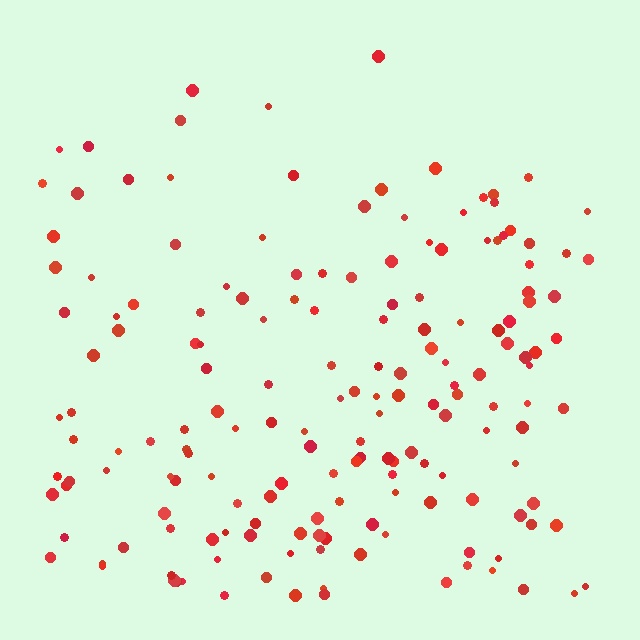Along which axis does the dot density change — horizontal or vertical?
Vertical.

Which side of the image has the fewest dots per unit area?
The top.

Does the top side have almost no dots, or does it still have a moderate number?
Still a moderate number, just noticeably fewer than the bottom.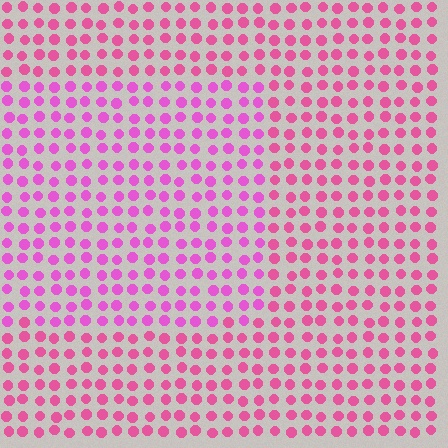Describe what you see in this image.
The image is filled with small pink elements in a uniform arrangement. A rectangle-shaped region is visible where the elements are tinted to a slightly different hue, forming a subtle color boundary.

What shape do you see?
I see a rectangle.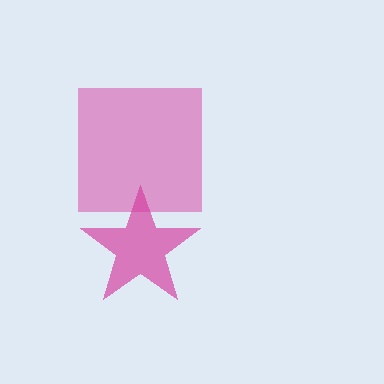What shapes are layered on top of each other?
The layered shapes are: a pink square, a magenta star.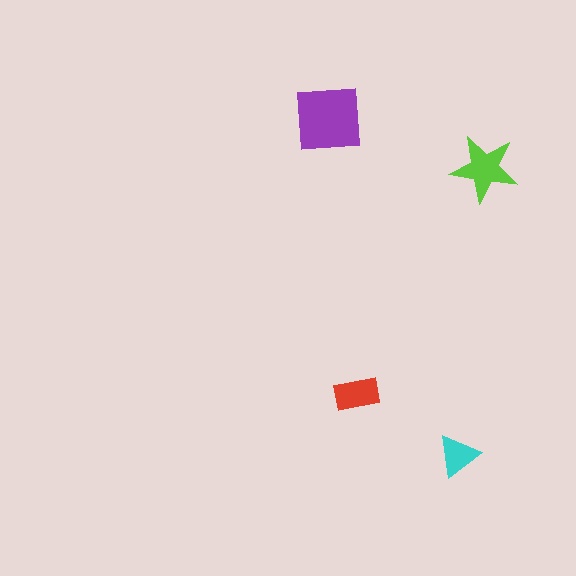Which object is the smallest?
The cyan triangle.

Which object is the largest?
The purple square.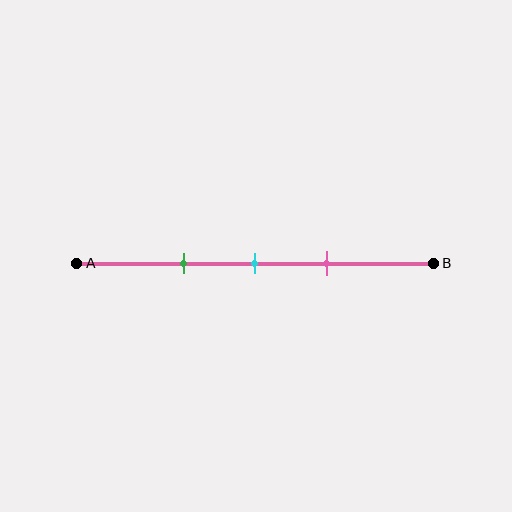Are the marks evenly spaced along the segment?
Yes, the marks are approximately evenly spaced.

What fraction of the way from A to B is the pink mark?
The pink mark is approximately 70% (0.7) of the way from A to B.